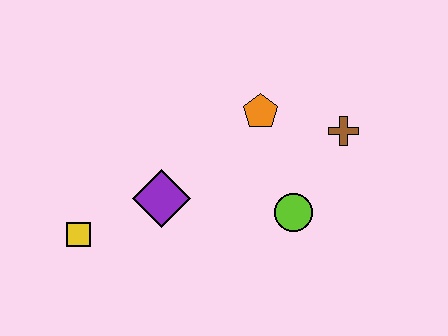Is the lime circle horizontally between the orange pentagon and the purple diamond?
No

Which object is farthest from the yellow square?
The brown cross is farthest from the yellow square.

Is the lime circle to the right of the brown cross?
No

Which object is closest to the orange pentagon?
The brown cross is closest to the orange pentagon.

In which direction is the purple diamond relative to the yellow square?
The purple diamond is to the right of the yellow square.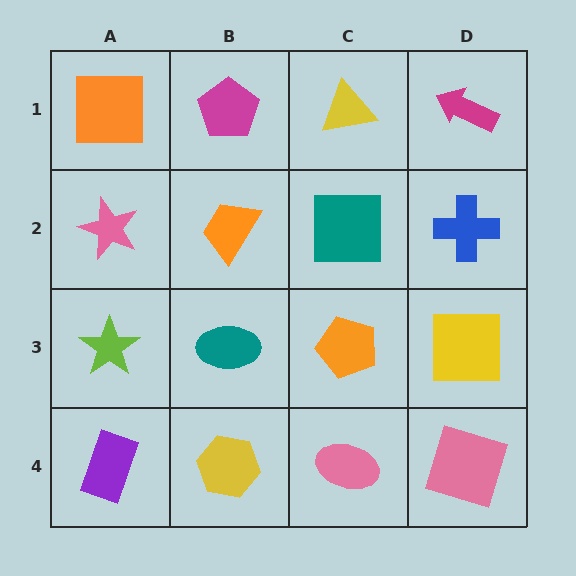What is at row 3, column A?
A lime star.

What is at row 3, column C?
An orange pentagon.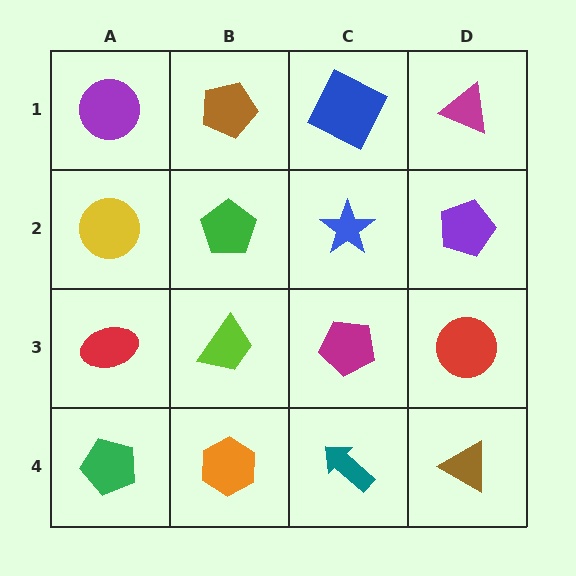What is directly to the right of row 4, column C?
A brown triangle.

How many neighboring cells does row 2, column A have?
3.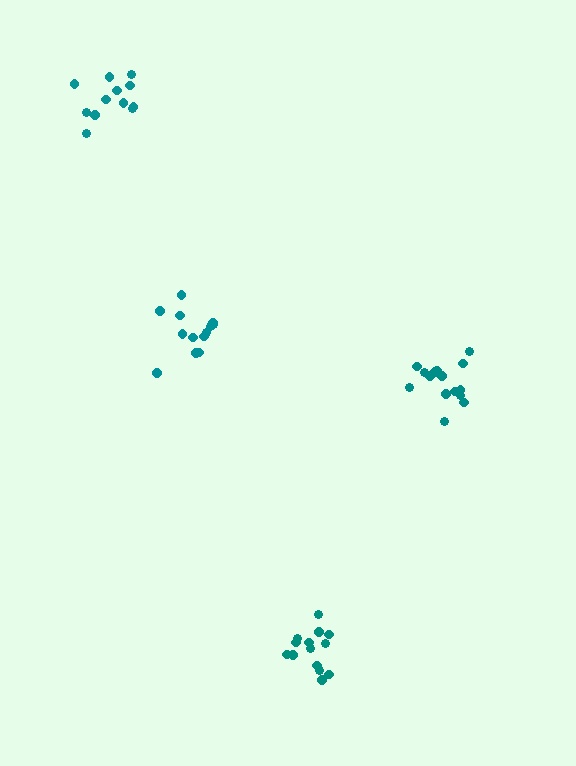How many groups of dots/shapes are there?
There are 4 groups.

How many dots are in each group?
Group 1: 15 dots, Group 2: 12 dots, Group 3: 14 dots, Group 4: 13 dots (54 total).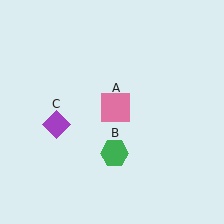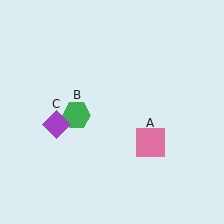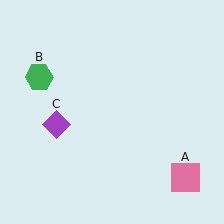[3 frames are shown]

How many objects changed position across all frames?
2 objects changed position: pink square (object A), green hexagon (object B).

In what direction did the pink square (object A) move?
The pink square (object A) moved down and to the right.